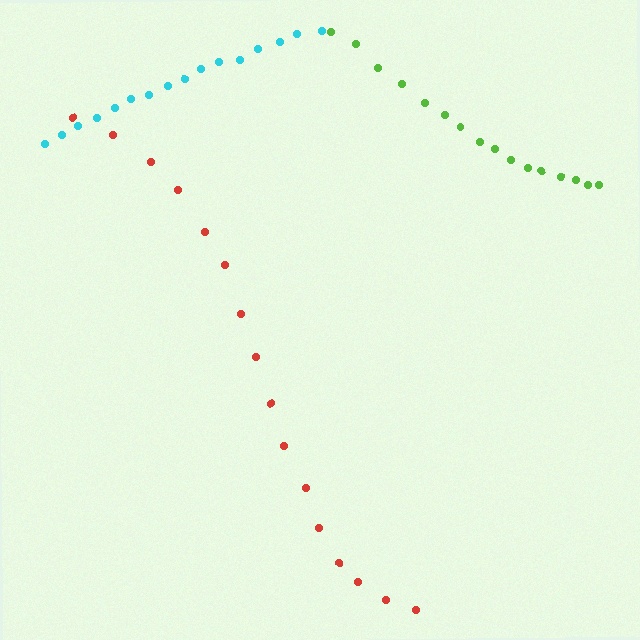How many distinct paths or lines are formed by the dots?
There are 3 distinct paths.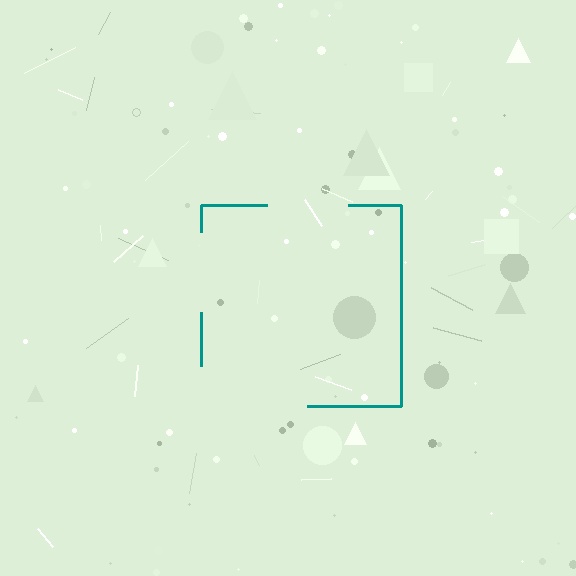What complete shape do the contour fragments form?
The contour fragments form a square.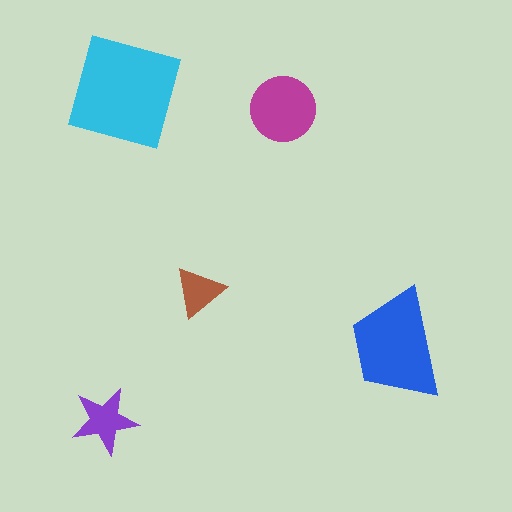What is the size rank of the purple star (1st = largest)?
4th.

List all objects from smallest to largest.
The brown triangle, the purple star, the magenta circle, the blue trapezoid, the cyan square.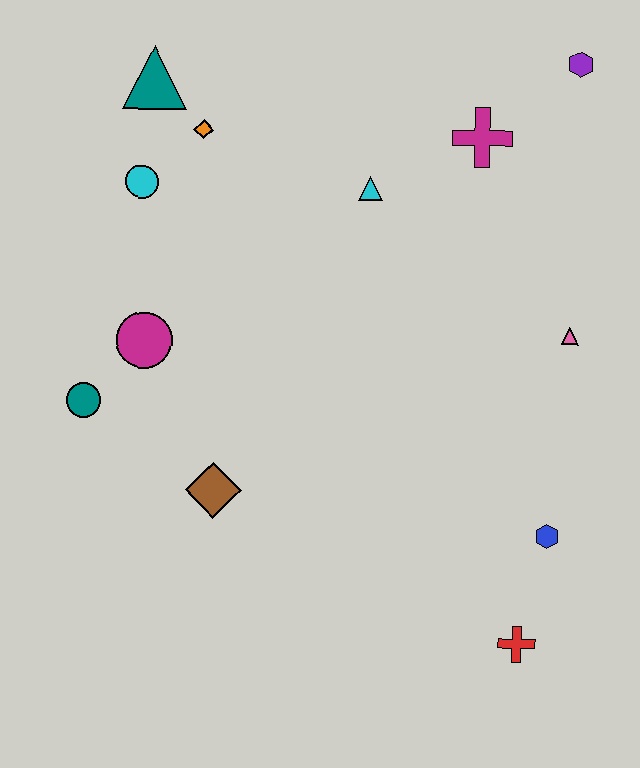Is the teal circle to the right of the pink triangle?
No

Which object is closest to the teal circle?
The magenta circle is closest to the teal circle.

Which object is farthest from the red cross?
The teal triangle is farthest from the red cross.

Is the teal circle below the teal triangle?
Yes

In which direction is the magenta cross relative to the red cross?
The magenta cross is above the red cross.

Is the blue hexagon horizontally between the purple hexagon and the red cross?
Yes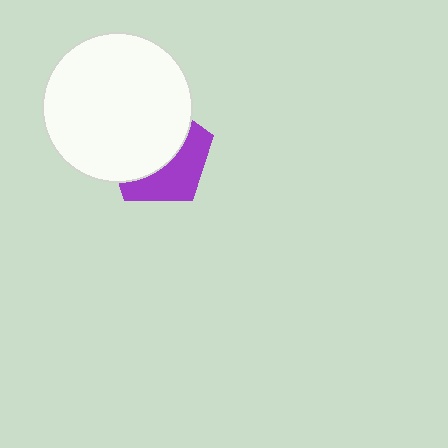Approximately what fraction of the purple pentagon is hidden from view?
Roughly 58% of the purple pentagon is hidden behind the white circle.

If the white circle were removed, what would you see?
You would see the complete purple pentagon.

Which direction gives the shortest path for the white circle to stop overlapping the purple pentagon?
Moving toward the upper-left gives the shortest separation.